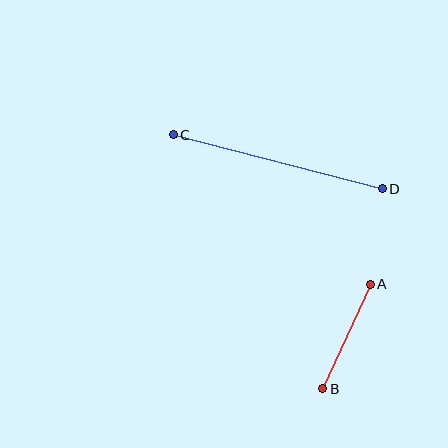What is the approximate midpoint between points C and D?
The midpoint is at approximately (278, 162) pixels.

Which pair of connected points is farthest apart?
Points C and D are farthest apart.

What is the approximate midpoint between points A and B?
The midpoint is at approximately (347, 336) pixels.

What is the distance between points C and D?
The distance is approximately 216 pixels.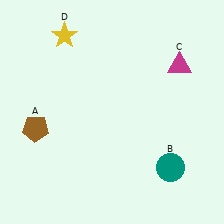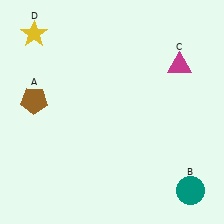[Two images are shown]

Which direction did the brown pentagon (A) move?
The brown pentagon (A) moved up.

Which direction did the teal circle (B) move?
The teal circle (B) moved down.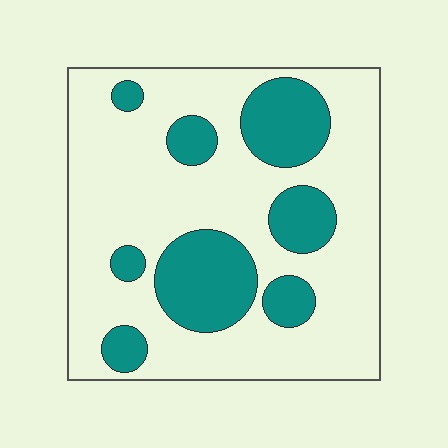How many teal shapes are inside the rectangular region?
8.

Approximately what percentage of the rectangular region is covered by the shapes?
Approximately 25%.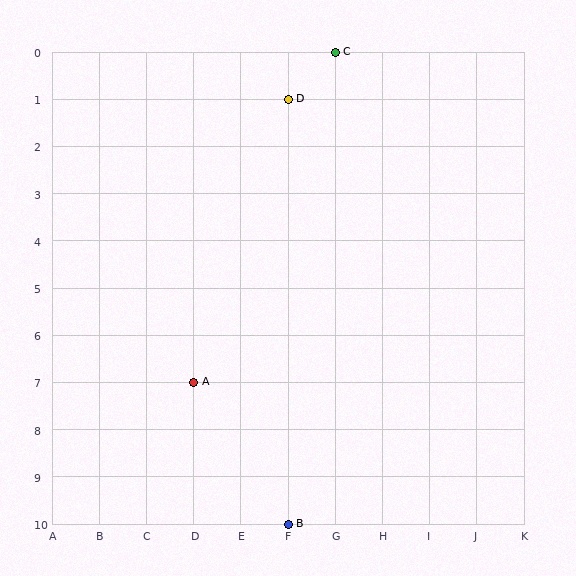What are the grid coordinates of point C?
Point C is at grid coordinates (G, 0).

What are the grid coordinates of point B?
Point B is at grid coordinates (F, 10).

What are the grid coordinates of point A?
Point A is at grid coordinates (D, 7).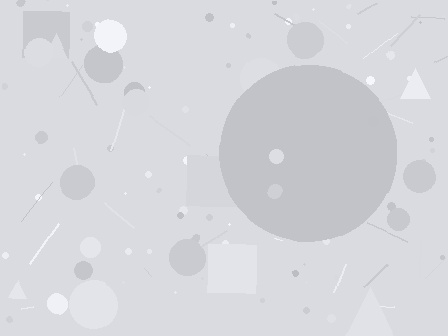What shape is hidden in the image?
A circle is hidden in the image.